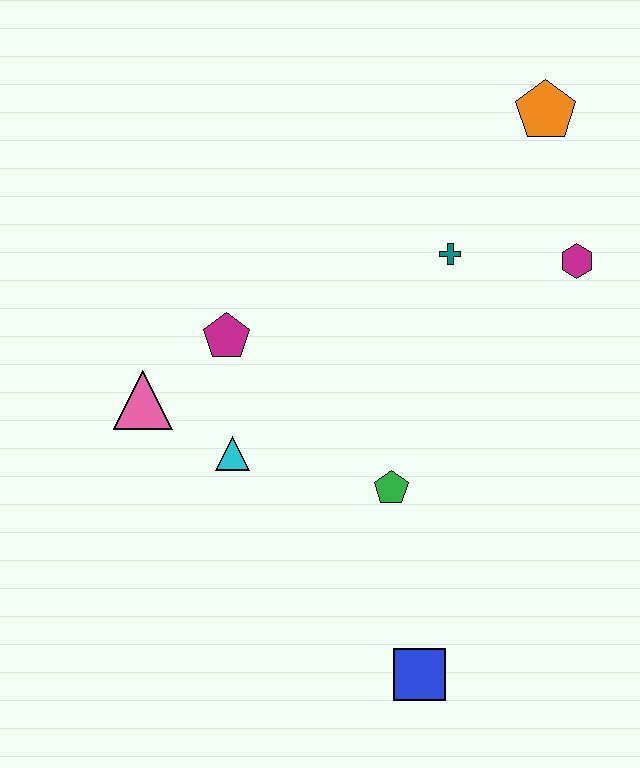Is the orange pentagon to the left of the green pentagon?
No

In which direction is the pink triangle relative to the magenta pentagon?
The pink triangle is to the left of the magenta pentagon.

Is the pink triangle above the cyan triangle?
Yes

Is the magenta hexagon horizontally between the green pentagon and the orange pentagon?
No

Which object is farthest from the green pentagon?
The orange pentagon is farthest from the green pentagon.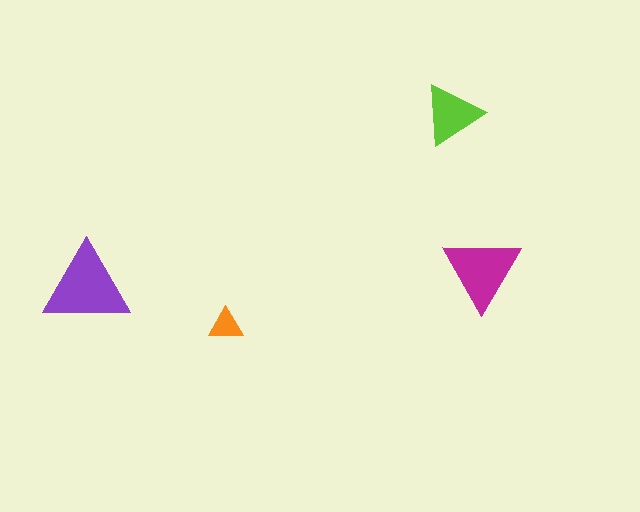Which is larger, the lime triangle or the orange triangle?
The lime one.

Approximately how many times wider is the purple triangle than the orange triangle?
About 2.5 times wider.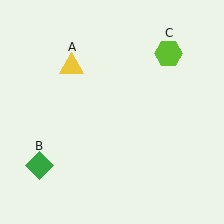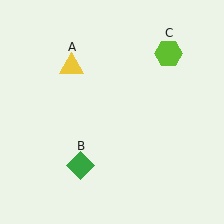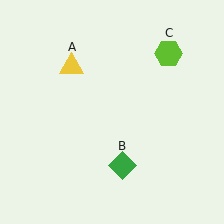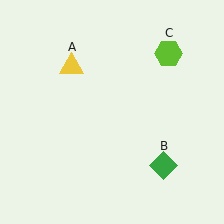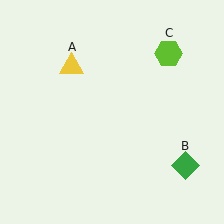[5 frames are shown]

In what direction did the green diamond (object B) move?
The green diamond (object B) moved right.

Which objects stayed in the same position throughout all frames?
Yellow triangle (object A) and lime hexagon (object C) remained stationary.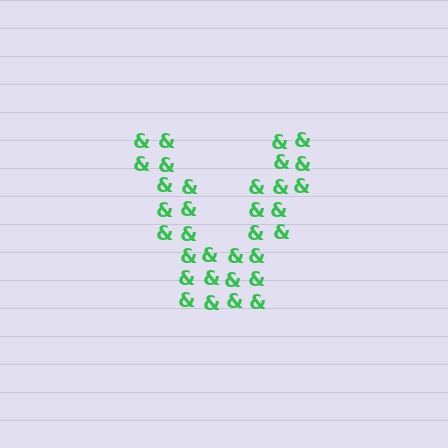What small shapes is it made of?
It is made of small ampersands.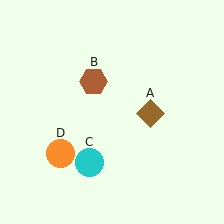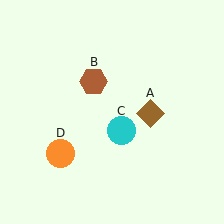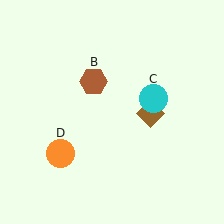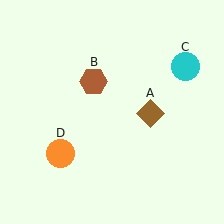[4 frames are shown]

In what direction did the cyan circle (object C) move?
The cyan circle (object C) moved up and to the right.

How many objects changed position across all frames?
1 object changed position: cyan circle (object C).